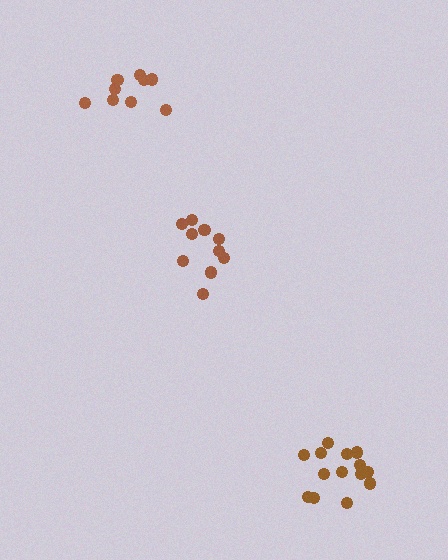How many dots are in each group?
Group 1: 10 dots, Group 2: 14 dots, Group 3: 9 dots (33 total).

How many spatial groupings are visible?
There are 3 spatial groupings.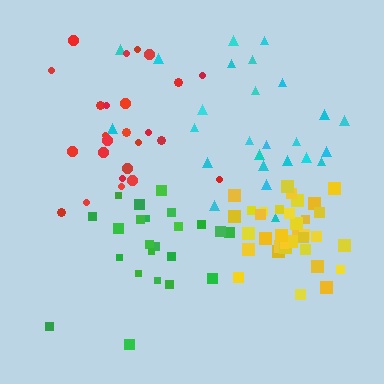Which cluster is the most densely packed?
Yellow.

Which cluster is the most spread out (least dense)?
Cyan.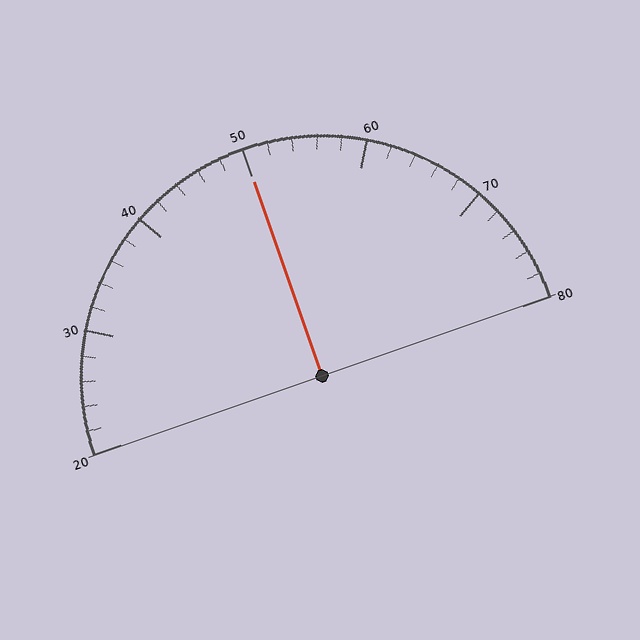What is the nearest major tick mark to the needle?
The nearest major tick mark is 50.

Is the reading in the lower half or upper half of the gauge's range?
The reading is in the upper half of the range (20 to 80).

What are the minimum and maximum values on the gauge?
The gauge ranges from 20 to 80.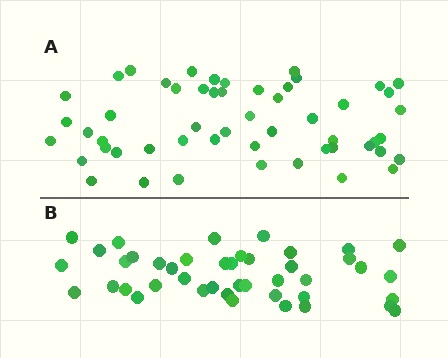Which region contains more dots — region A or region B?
Region A (the top region) has more dots.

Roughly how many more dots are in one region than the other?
Region A has roughly 10 or so more dots than region B.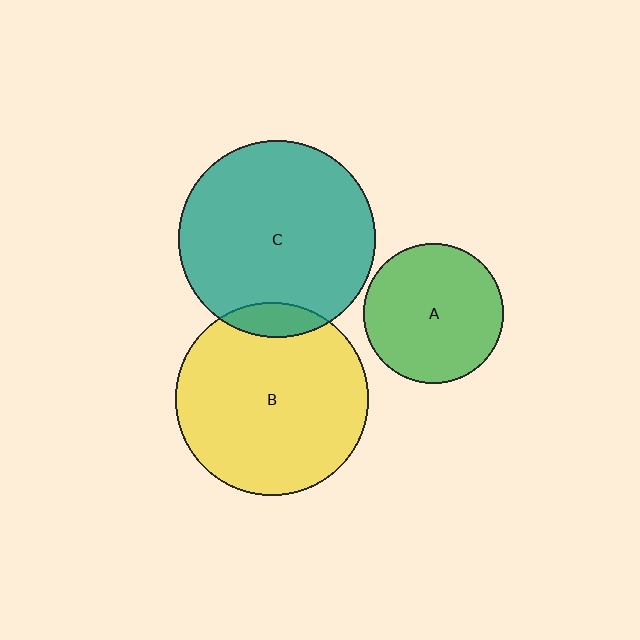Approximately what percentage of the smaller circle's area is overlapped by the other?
Approximately 10%.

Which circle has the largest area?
Circle C (teal).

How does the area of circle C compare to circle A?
Approximately 2.0 times.